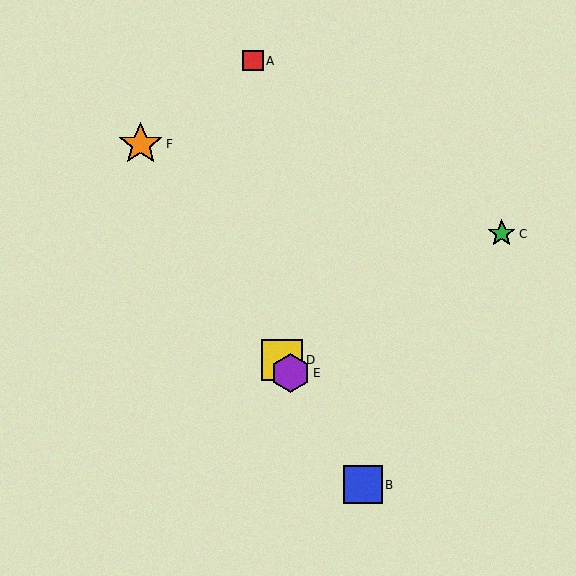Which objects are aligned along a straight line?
Objects B, D, E, F are aligned along a straight line.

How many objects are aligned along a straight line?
4 objects (B, D, E, F) are aligned along a straight line.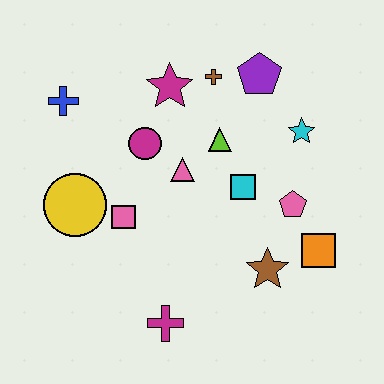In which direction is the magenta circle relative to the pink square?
The magenta circle is above the pink square.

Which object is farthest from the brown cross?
The magenta cross is farthest from the brown cross.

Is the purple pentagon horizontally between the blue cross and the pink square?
No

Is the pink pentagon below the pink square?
No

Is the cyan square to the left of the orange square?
Yes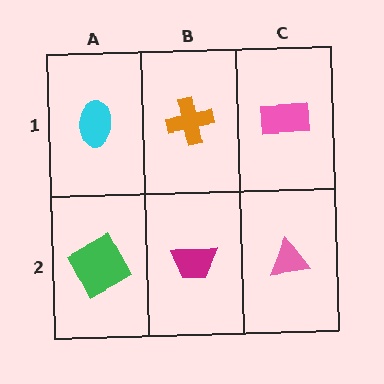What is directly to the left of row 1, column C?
An orange cross.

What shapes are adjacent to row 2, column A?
A cyan ellipse (row 1, column A), a magenta trapezoid (row 2, column B).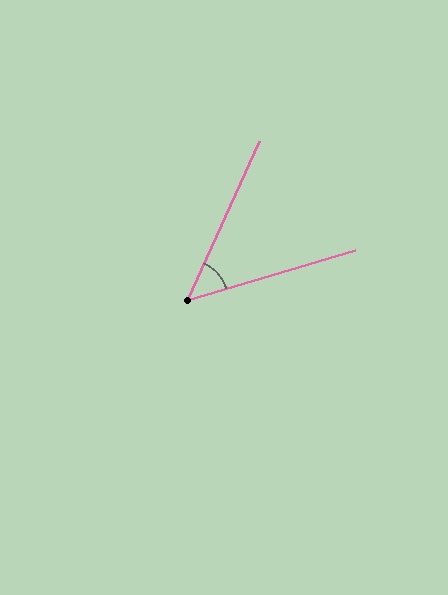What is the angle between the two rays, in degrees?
Approximately 49 degrees.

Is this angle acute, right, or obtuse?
It is acute.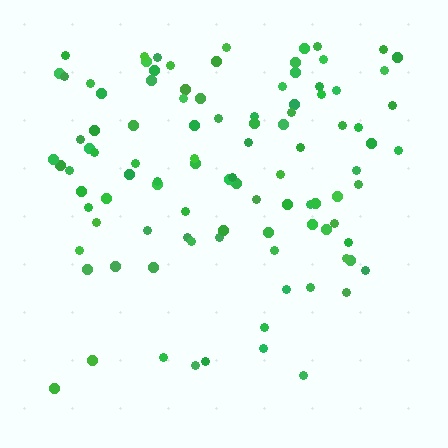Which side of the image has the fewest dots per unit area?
The bottom.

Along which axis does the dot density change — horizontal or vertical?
Vertical.